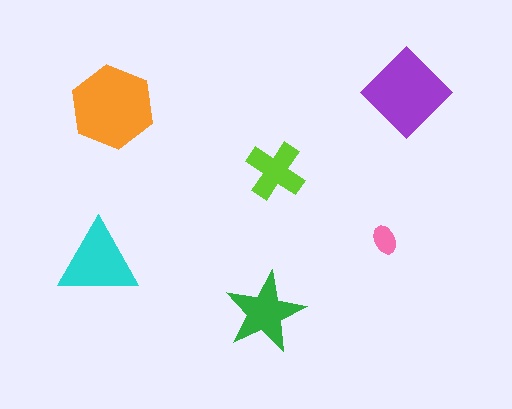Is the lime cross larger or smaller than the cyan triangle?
Smaller.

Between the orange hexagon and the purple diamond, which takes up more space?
The orange hexagon.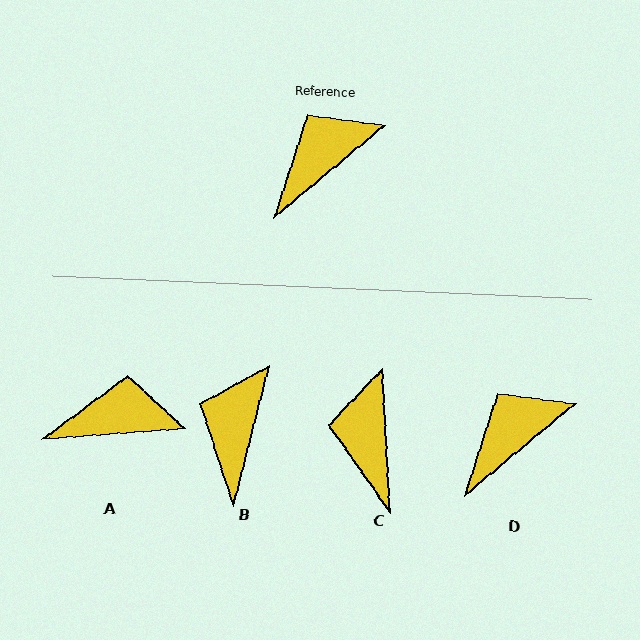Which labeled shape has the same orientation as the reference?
D.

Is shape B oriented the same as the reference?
No, it is off by about 36 degrees.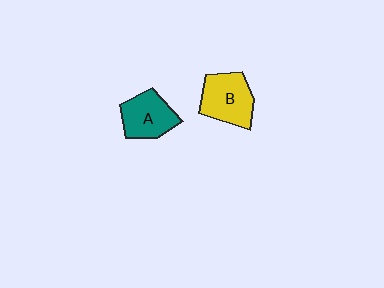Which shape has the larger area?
Shape B (yellow).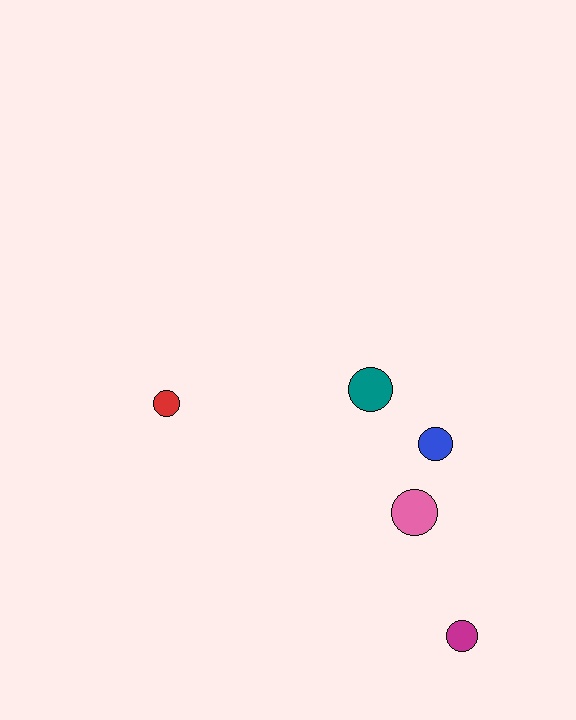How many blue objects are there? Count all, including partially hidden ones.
There is 1 blue object.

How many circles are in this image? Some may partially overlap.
There are 5 circles.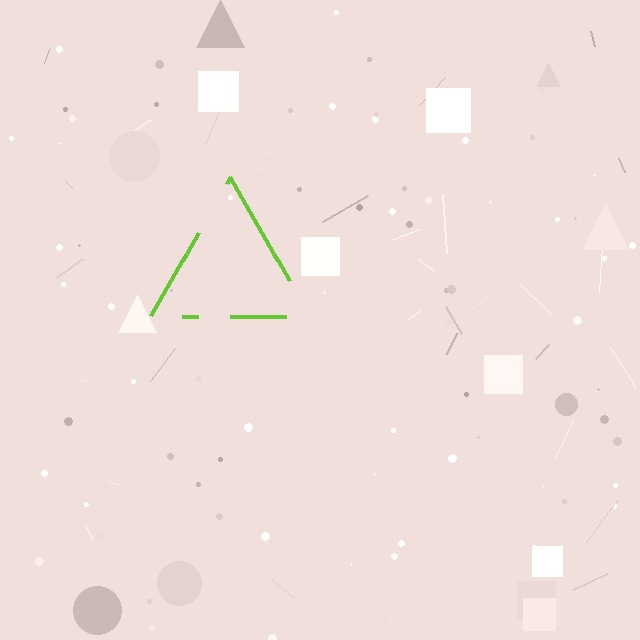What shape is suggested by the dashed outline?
The dashed outline suggests a triangle.